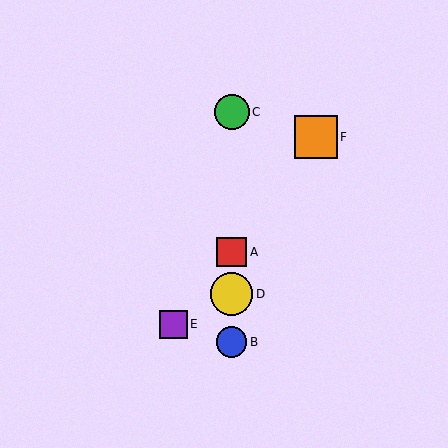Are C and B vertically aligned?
Yes, both are at x≈232.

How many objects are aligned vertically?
4 objects (A, B, C, D) are aligned vertically.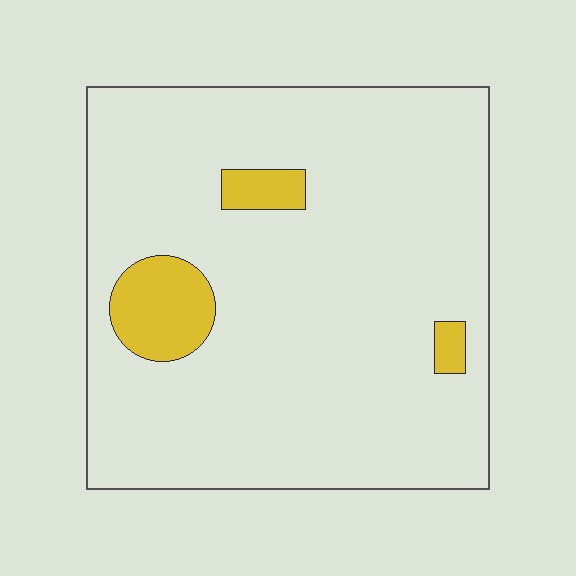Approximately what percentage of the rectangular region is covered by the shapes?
Approximately 10%.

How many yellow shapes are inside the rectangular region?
3.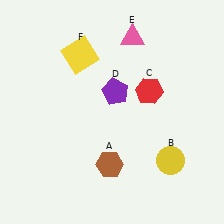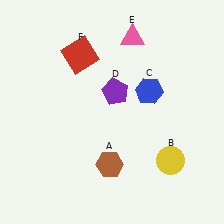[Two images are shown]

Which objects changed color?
C changed from red to blue. F changed from yellow to red.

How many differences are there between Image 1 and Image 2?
There are 2 differences between the two images.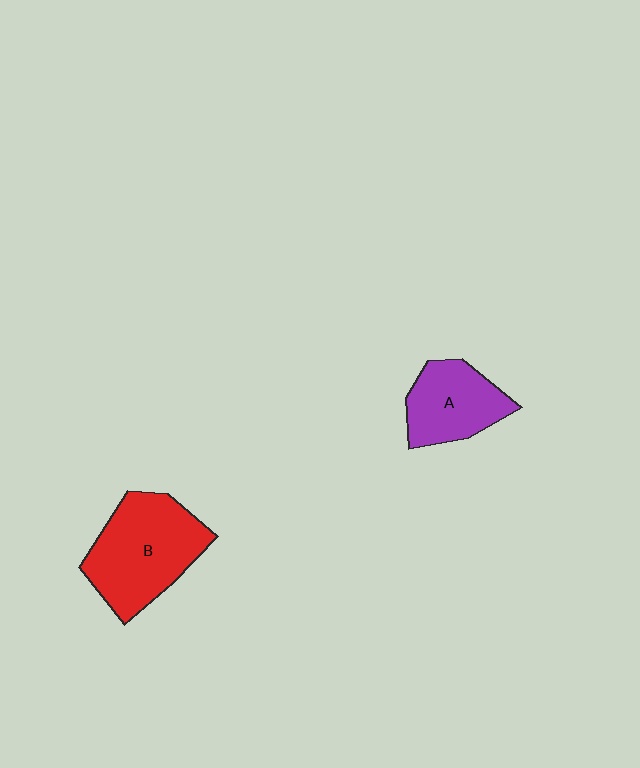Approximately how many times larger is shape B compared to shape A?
Approximately 1.5 times.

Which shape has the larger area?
Shape B (red).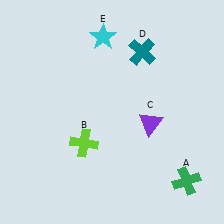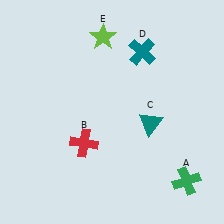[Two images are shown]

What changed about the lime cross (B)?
In Image 1, B is lime. In Image 2, it changed to red.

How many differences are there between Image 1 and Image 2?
There are 3 differences between the two images.